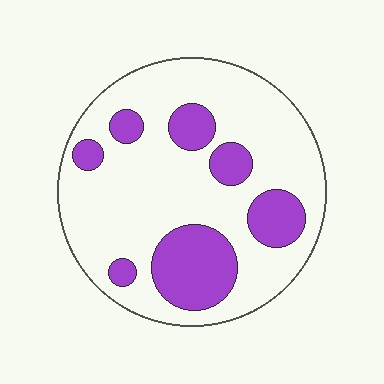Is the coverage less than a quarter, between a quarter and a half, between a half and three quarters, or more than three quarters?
Between a quarter and a half.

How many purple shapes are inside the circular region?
7.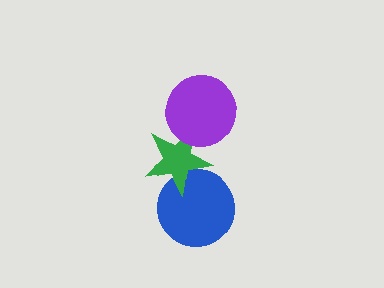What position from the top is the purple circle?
The purple circle is 1st from the top.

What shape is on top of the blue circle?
The green star is on top of the blue circle.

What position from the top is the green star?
The green star is 2nd from the top.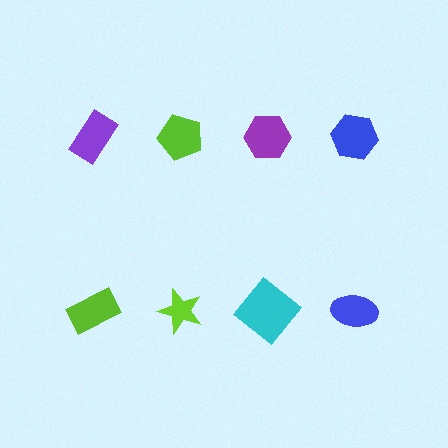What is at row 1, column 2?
A lime pentagon.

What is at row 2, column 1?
A lime rectangle.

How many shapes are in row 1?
4 shapes.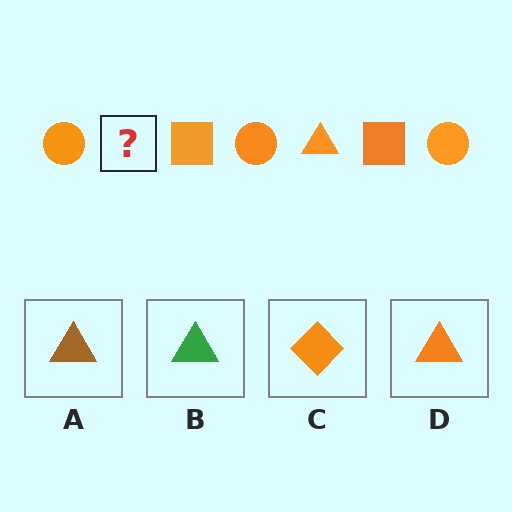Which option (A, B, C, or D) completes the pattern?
D.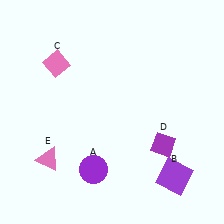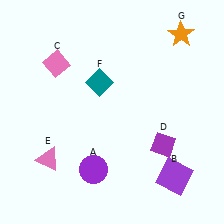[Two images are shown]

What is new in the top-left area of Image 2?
A teal diamond (F) was added in the top-left area of Image 2.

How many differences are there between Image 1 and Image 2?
There are 2 differences between the two images.